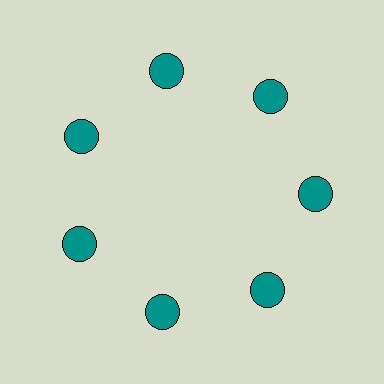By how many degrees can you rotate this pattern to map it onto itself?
The pattern maps onto itself every 51 degrees of rotation.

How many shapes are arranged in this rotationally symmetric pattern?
There are 7 shapes, arranged in 7 groups of 1.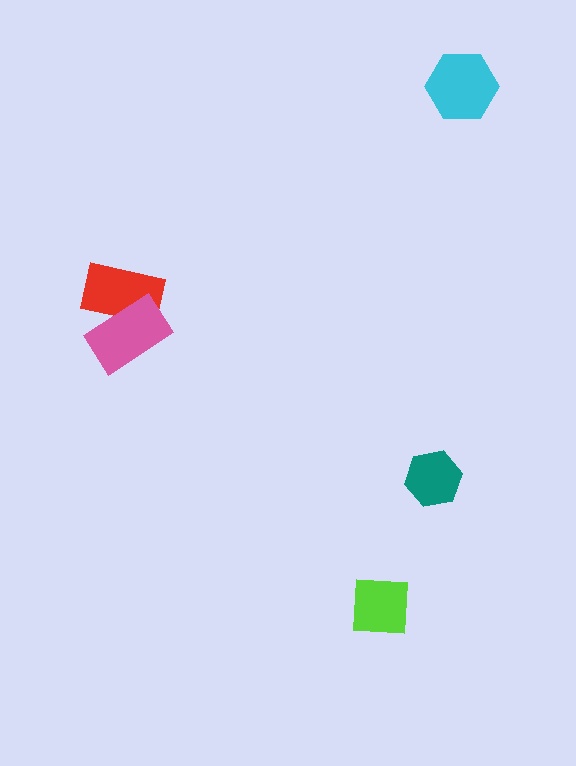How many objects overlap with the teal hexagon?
0 objects overlap with the teal hexagon.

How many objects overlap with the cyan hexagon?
0 objects overlap with the cyan hexagon.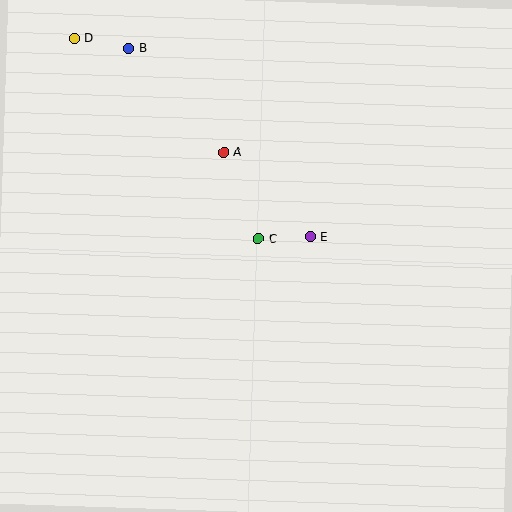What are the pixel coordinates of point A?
Point A is at (224, 152).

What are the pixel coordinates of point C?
Point C is at (258, 238).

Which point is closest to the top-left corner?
Point D is closest to the top-left corner.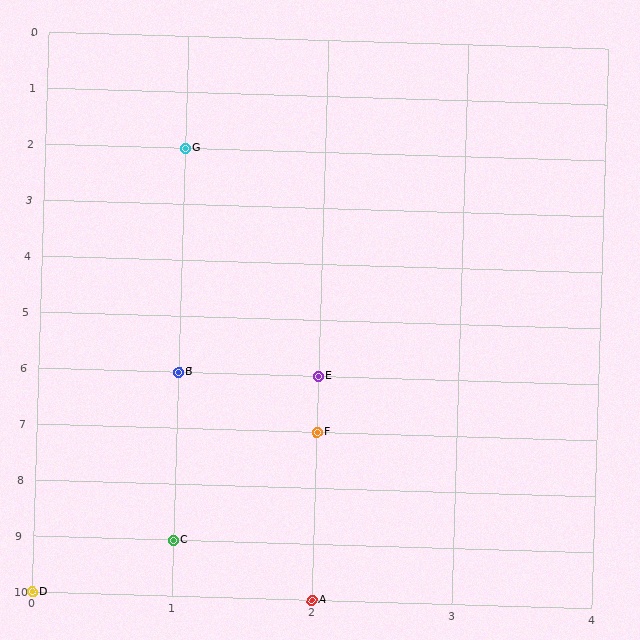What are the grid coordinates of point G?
Point G is at grid coordinates (1, 2).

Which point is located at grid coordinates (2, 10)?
Point A is at (2, 10).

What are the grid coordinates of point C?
Point C is at grid coordinates (1, 9).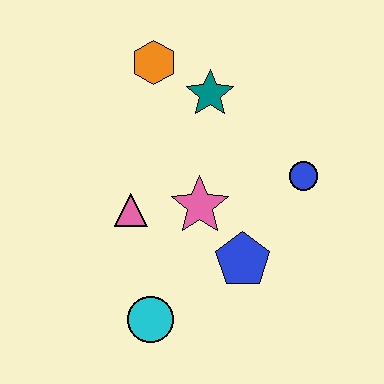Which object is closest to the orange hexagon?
The teal star is closest to the orange hexagon.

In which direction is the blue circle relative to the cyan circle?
The blue circle is to the right of the cyan circle.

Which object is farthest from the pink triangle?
The blue circle is farthest from the pink triangle.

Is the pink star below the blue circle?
Yes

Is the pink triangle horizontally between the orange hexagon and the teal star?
No